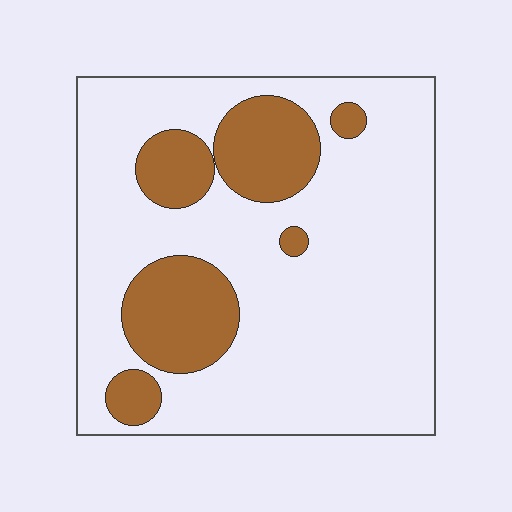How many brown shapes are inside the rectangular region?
6.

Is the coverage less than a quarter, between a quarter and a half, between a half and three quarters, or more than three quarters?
Less than a quarter.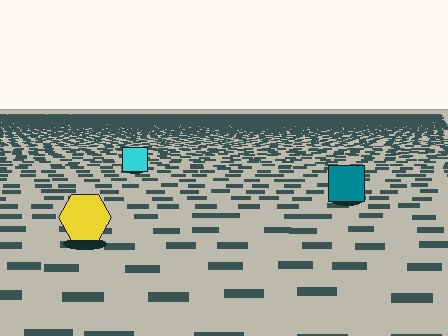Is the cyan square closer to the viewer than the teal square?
No. The teal square is closer — you can tell from the texture gradient: the ground texture is coarser near it.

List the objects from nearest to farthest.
From nearest to farthest: the yellow hexagon, the teal square, the cyan square.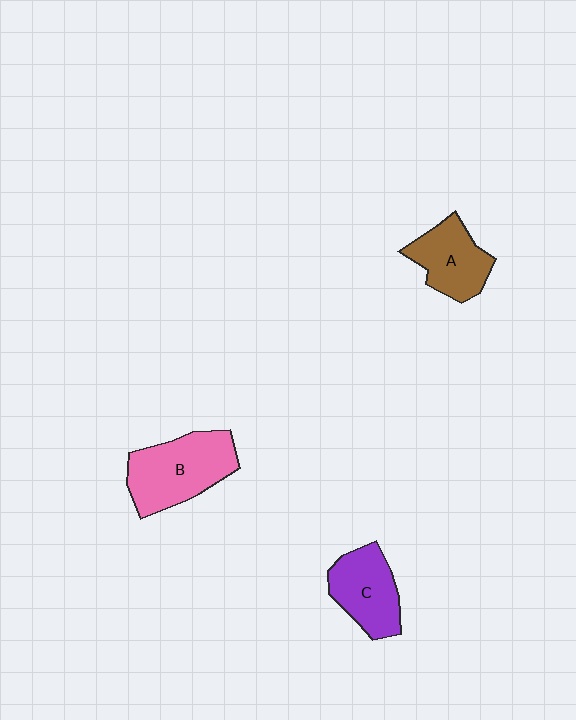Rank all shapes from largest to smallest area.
From largest to smallest: B (pink), C (purple), A (brown).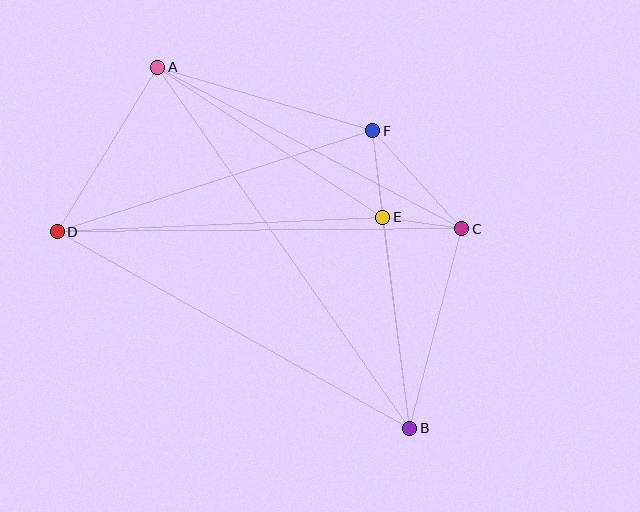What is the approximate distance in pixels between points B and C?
The distance between B and C is approximately 206 pixels.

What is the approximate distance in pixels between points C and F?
The distance between C and F is approximately 133 pixels.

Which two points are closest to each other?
Points C and E are closest to each other.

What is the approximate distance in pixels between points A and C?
The distance between A and C is approximately 345 pixels.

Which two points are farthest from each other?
Points A and B are farthest from each other.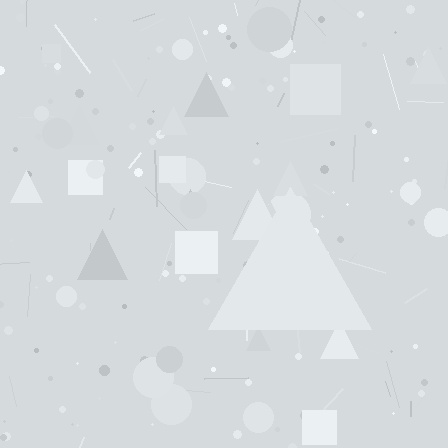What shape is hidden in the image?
A triangle is hidden in the image.